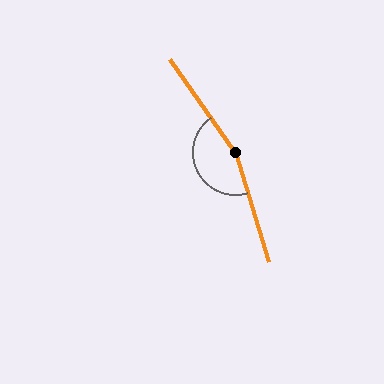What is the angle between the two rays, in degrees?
Approximately 162 degrees.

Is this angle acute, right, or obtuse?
It is obtuse.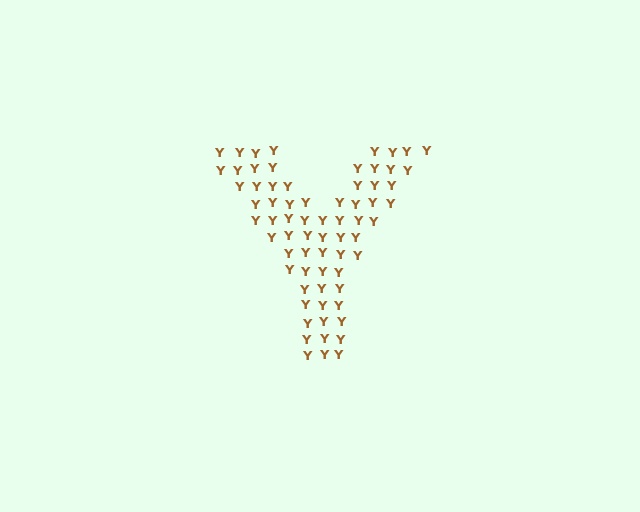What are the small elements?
The small elements are letter Y's.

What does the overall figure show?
The overall figure shows the letter Y.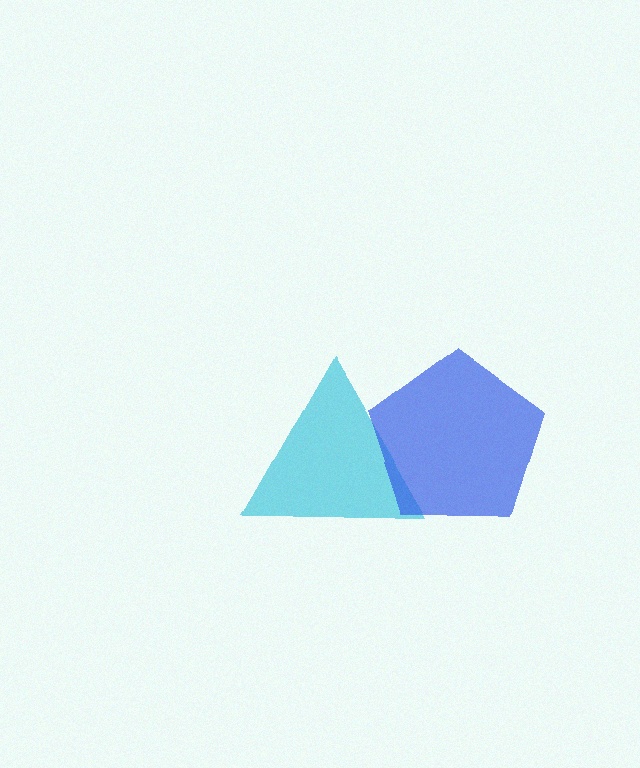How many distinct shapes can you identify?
There are 2 distinct shapes: a cyan triangle, a blue pentagon.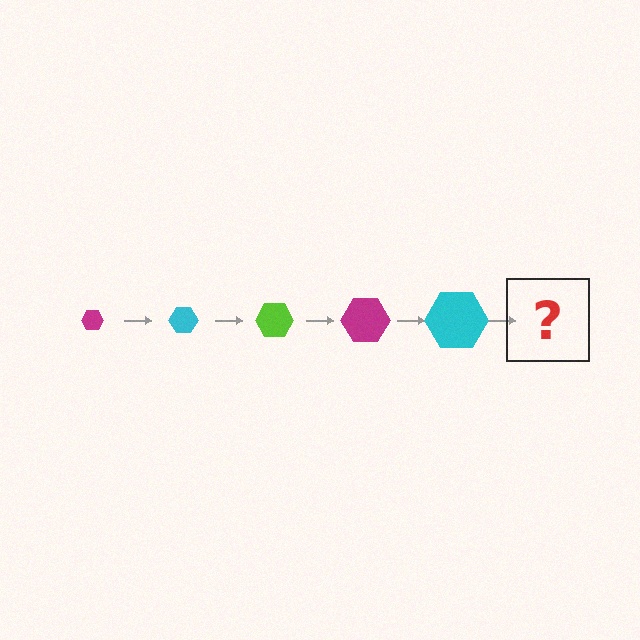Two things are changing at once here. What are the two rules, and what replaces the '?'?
The two rules are that the hexagon grows larger each step and the color cycles through magenta, cyan, and lime. The '?' should be a lime hexagon, larger than the previous one.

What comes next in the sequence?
The next element should be a lime hexagon, larger than the previous one.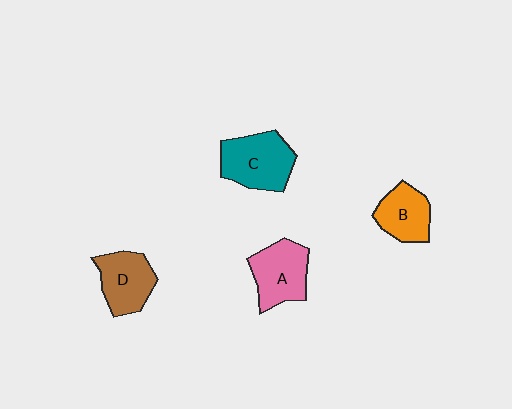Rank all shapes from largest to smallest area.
From largest to smallest: C (teal), A (pink), D (brown), B (orange).